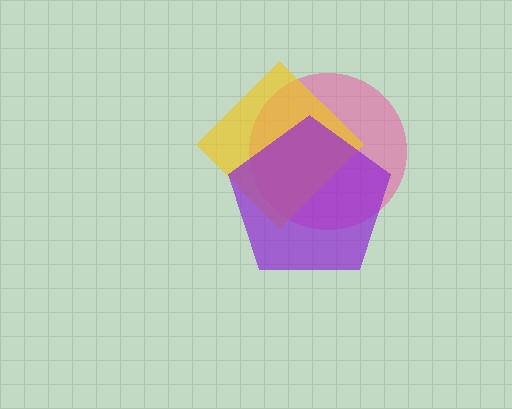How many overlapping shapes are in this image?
There are 3 overlapping shapes in the image.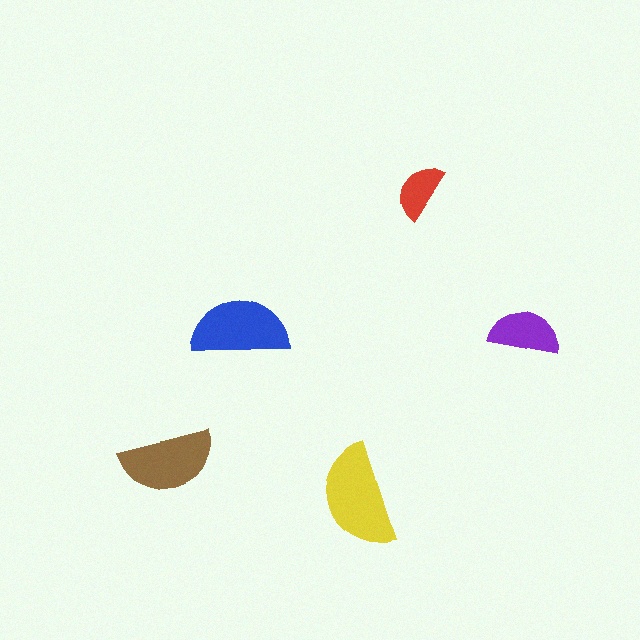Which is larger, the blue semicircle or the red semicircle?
The blue one.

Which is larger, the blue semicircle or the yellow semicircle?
The yellow one.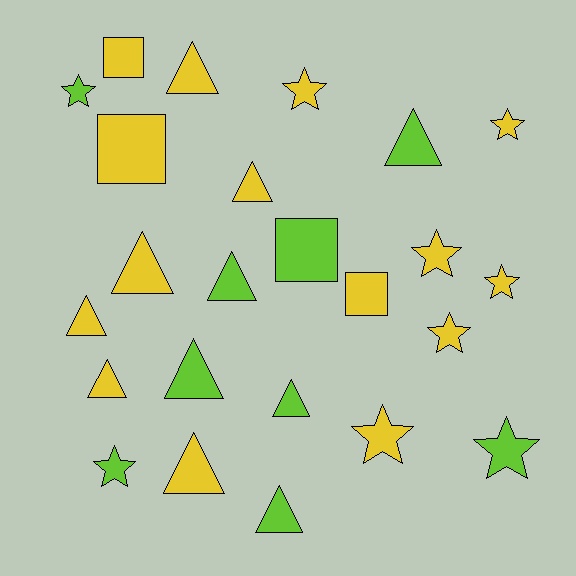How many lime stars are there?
There are 3 lime stars.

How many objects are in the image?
There are 24 objects.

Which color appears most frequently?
Yellow, with 15 objects.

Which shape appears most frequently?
Triangle, with 11 objects.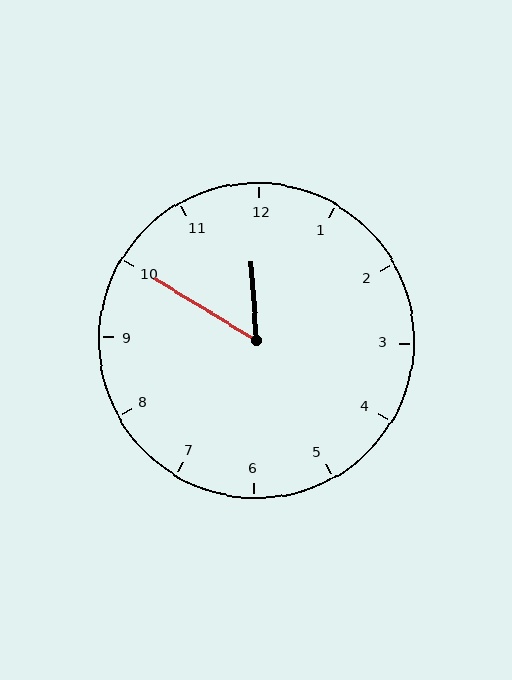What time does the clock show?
11:50.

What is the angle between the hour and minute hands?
Approximately 55 degrees.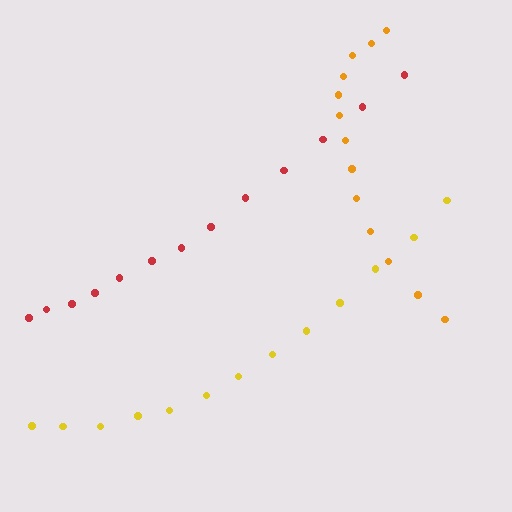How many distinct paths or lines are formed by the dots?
There are 3 distinct paths.